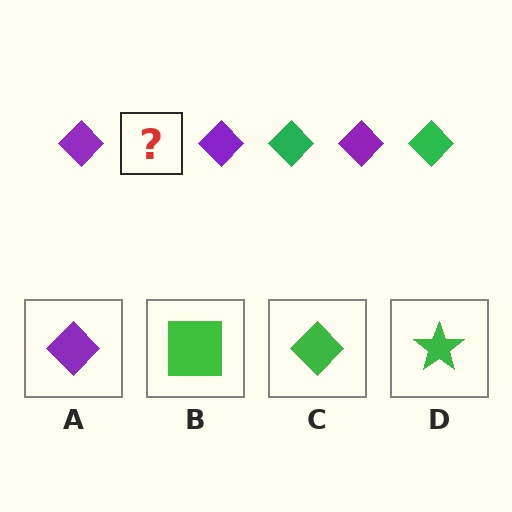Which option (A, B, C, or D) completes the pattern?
C.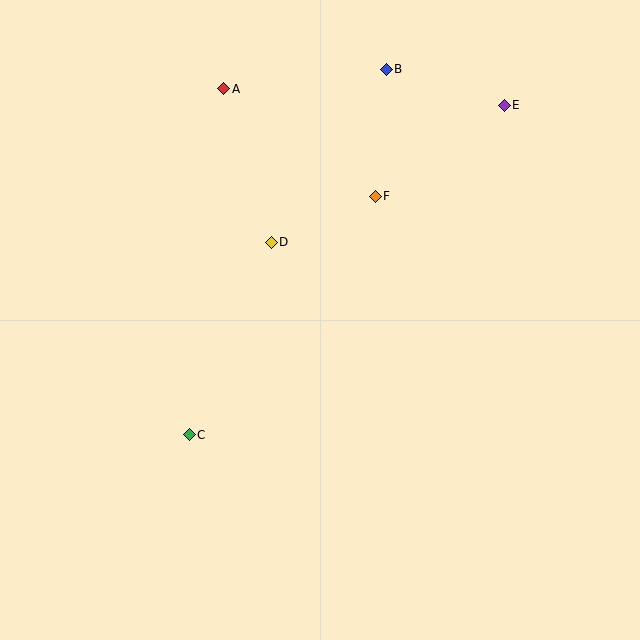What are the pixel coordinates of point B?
Point B is at (386, 70).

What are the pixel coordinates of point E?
Point E is at (504, 105).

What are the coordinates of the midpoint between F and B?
The midpoint between F and B is at (381, 133).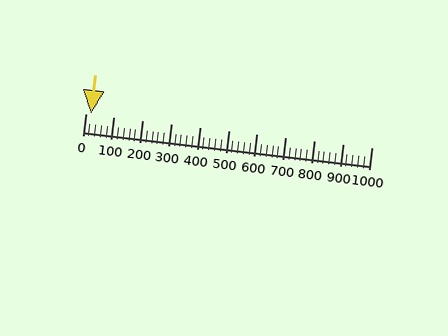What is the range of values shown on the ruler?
The ruler shows values from 0 to 1000.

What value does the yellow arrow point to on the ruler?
The yellow arrow points to approximately 20.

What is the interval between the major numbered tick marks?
The major tick marks are spaced 100 units apart.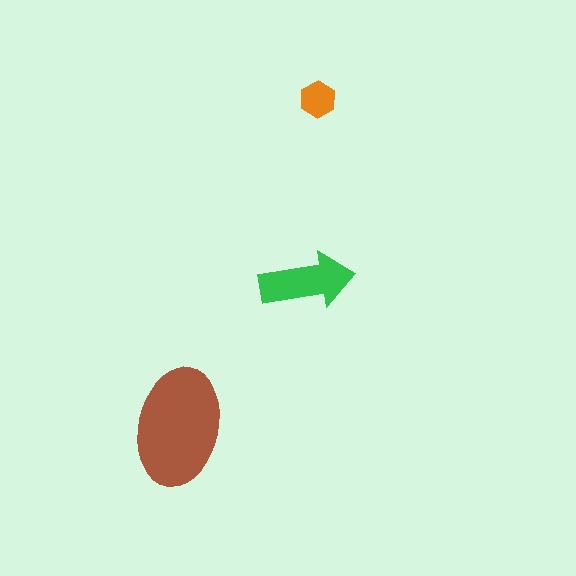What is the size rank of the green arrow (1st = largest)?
2nd.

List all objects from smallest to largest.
The orange hexagon, the green arrow, the brown ellipse.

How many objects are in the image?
There are 3 objects in the image.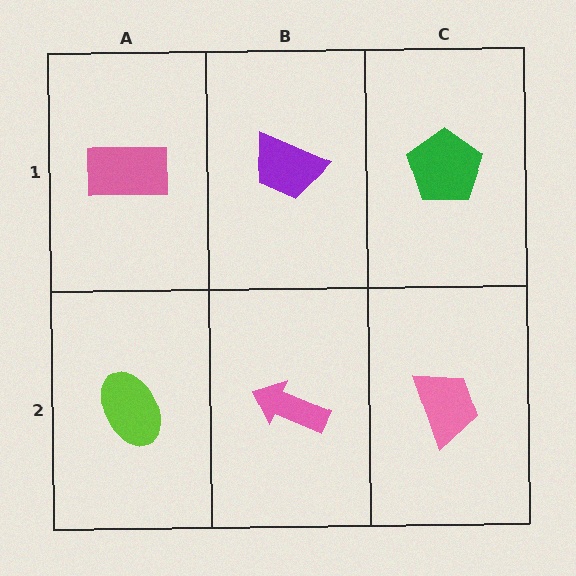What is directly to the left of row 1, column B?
A pink rectangle.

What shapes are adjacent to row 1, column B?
A pink arrow (row 2, column B), a pink rectangle (row 1, column A), a green pentagon (row 1, column C).